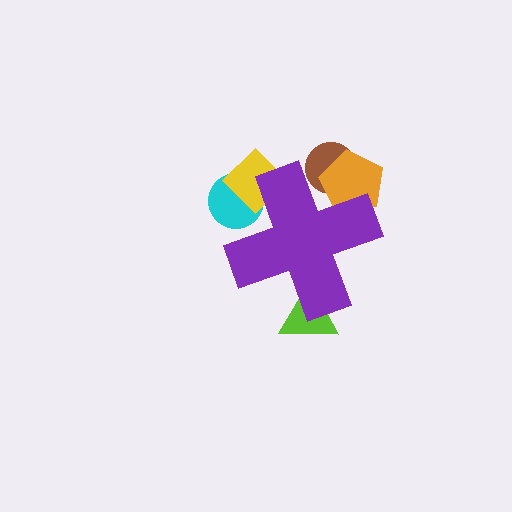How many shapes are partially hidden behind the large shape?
5 shapes are partially hidden.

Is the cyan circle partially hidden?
Yes, the cyan circle is partially hidden behind the purple cross.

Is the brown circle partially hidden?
Yes, the brown circle is partially hidden behind the purple cross.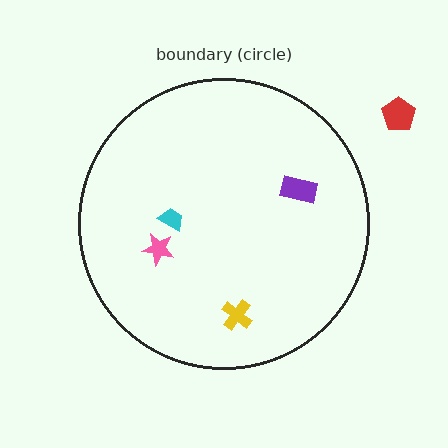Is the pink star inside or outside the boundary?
Inside.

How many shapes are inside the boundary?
4 inside, 1 outside.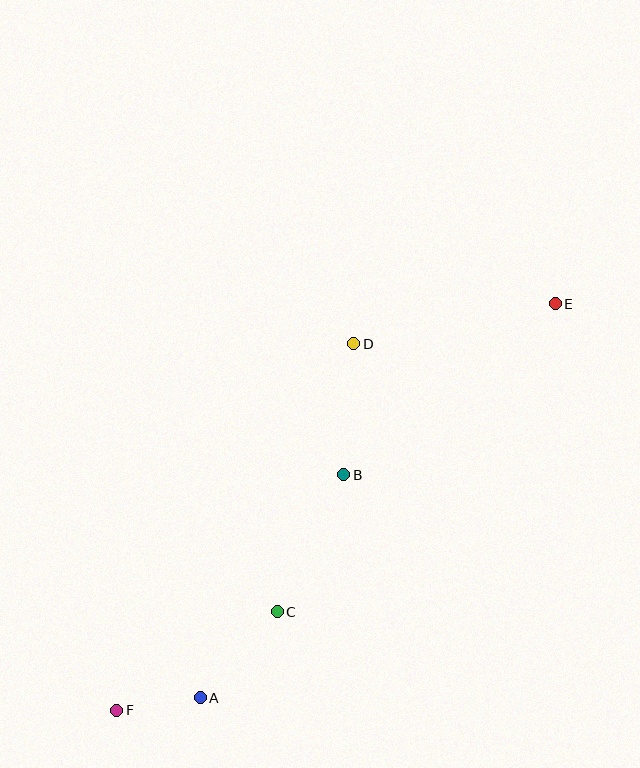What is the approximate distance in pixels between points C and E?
The distance between C and E is approximately 415 pixels.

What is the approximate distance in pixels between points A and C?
The distance between A and C is approximately 115 pixels.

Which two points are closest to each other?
Points A and F are closest to each other.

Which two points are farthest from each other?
Points E and F are farthest from each other.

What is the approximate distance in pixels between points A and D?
The distance between A and D is approximately 386 pixels.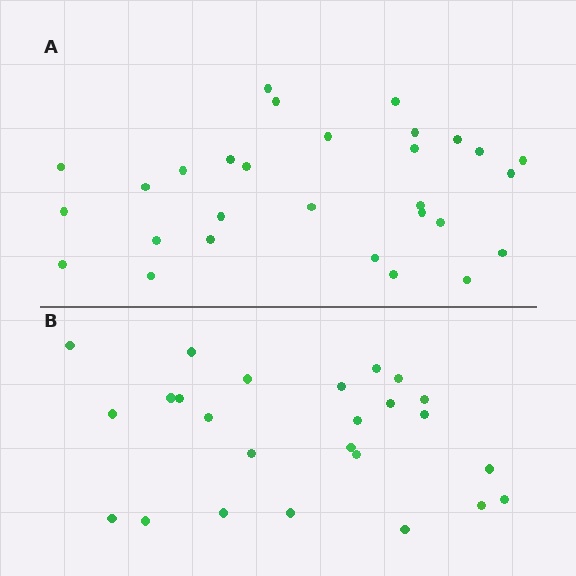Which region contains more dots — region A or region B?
Region A (the top region) has more dots.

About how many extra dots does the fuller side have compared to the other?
Region A has about 4 more dots than region B.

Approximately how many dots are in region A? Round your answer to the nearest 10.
About 30 dots. (The exact count is 29, which rounds to 30.)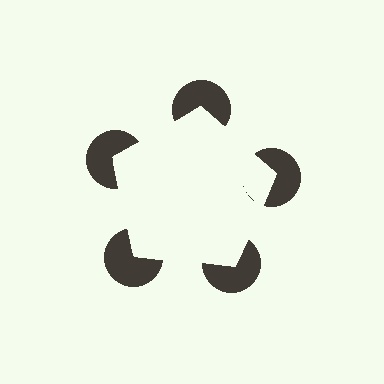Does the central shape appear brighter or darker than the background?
It typically appears slightly brighter than the background, even though no actual brightness change is drawn.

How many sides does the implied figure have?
5 sides.